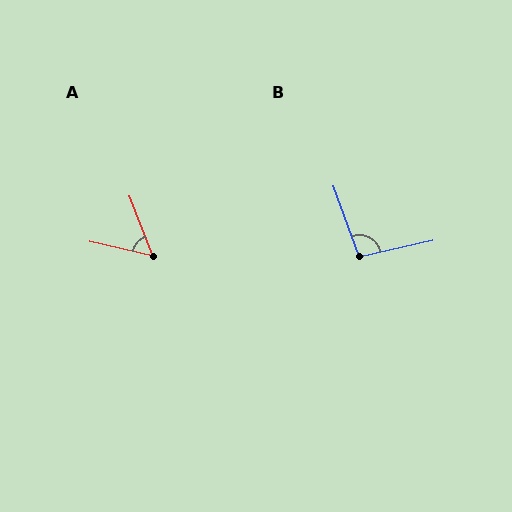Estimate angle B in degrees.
Approximately 97 degrees.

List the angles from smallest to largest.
A (56°), B (97°).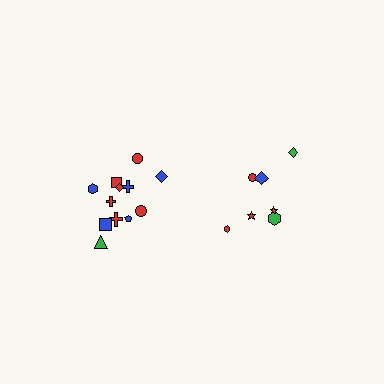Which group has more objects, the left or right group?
The left group.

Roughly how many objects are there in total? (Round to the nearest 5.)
Roughly 20 objects in total.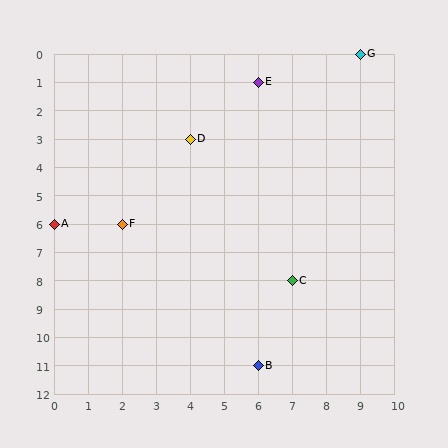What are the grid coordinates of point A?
Point A is at grid coordinates (0, 6).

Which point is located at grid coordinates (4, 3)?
Point D is at (4, 3).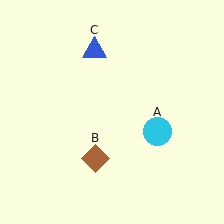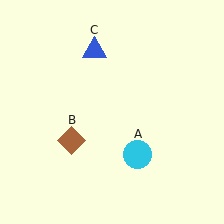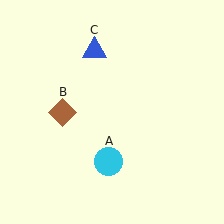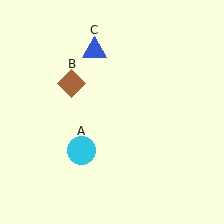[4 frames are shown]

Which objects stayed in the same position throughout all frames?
Blue triangle (object C) remained stationary.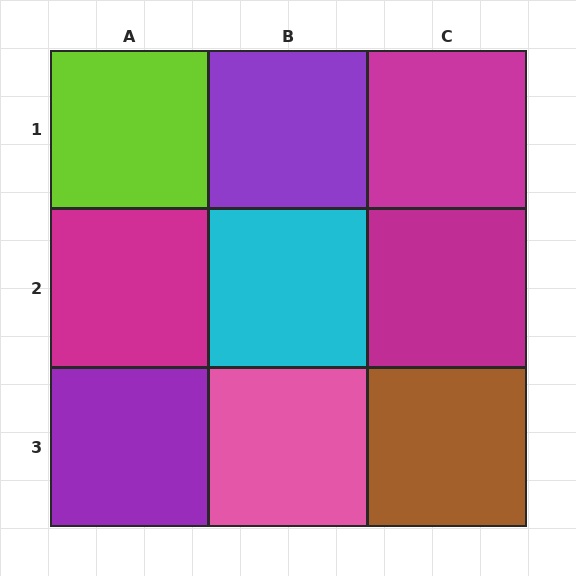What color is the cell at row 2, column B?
Cyan.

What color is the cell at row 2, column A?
Magenta.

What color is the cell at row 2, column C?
Magenta.